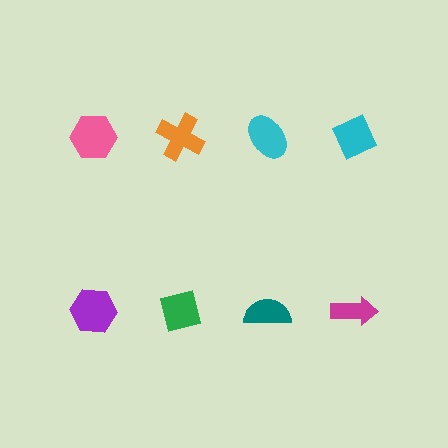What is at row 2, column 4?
A magenta arrow.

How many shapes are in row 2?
4 shapes.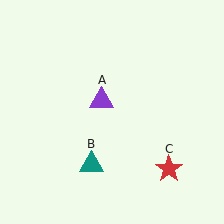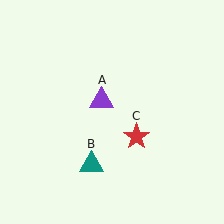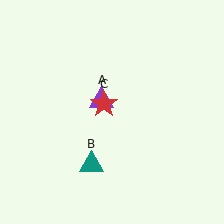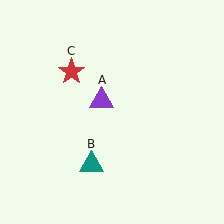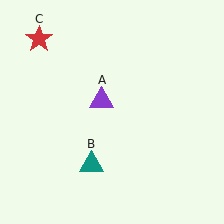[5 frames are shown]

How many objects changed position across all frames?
1 object changed position: red star (object C).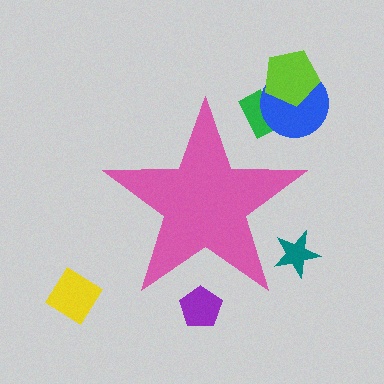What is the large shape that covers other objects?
A pink star.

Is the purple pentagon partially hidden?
Yes, the purple pentagon is partially hidden behind the pink star.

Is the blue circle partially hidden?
No, the blue circle is fully visible.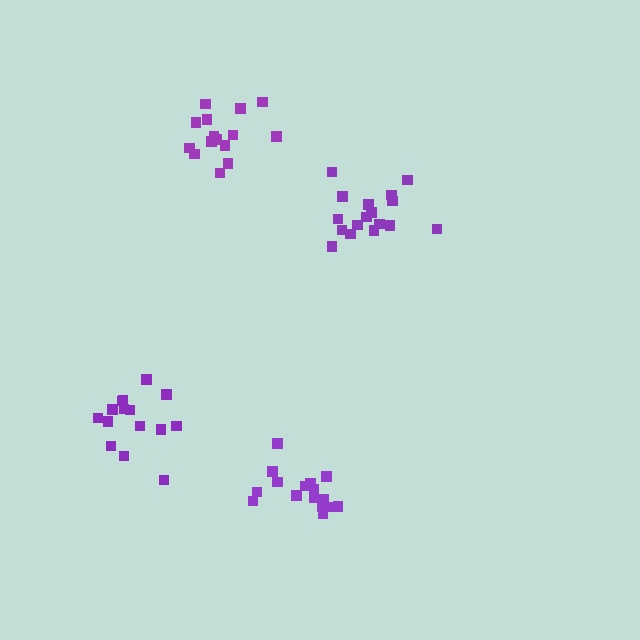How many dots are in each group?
Group 1: 18 dots, Group 2: 16 dots, Group 3: 15 dots, Group 4: 15 dots (64 total).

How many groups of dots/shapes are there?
There are 4 groups.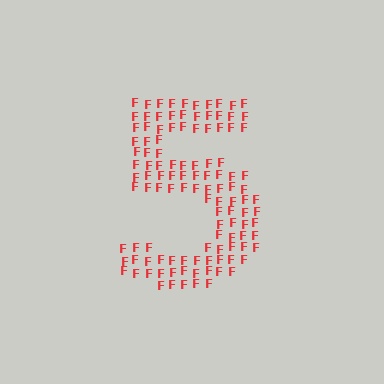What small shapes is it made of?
It is made of small letter F's.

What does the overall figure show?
The overall figure shows the digit 5.